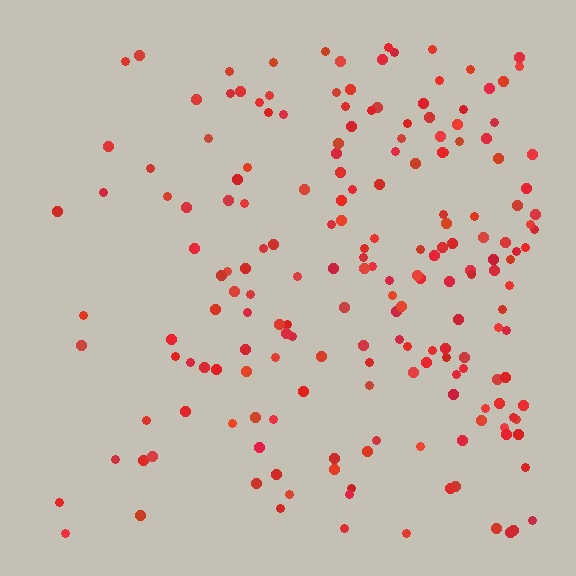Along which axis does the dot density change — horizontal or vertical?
Horizontal.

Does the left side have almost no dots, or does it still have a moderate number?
Still a moderate number, just noticeably fewer than the right.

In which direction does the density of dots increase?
From left to right, with the right side densest.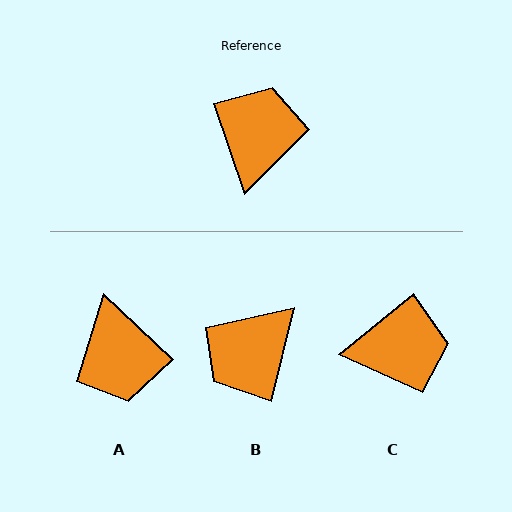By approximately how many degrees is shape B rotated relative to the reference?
Approximately 147 degrees counter-clockwise.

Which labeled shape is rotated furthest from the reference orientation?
A, about 153 degrees away.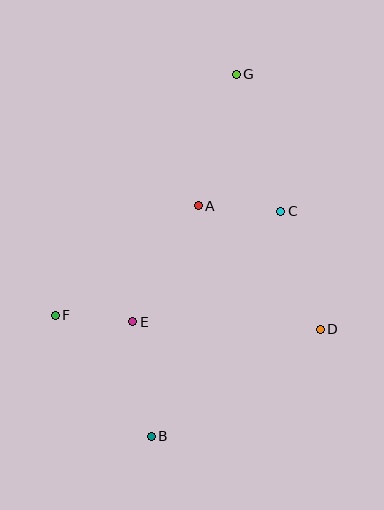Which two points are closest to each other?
Points E and F are closest to each other.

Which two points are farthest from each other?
Points B and G are farthest from each other.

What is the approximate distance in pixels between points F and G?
The distance between F and G is approximately 301 pixels.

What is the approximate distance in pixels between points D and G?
The distance between D and G is approximately 268 pixels.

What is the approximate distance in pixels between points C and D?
The distance between C and D is approximately 124 pixels.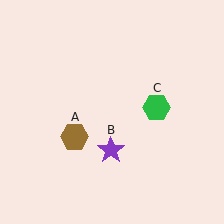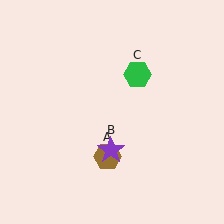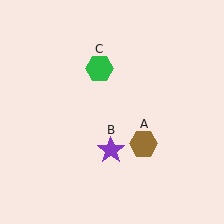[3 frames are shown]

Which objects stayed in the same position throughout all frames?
Purple star (object B) remained stationary.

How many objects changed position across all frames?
2 objects changed position: brown hexagon (object A), green hexagon (object C).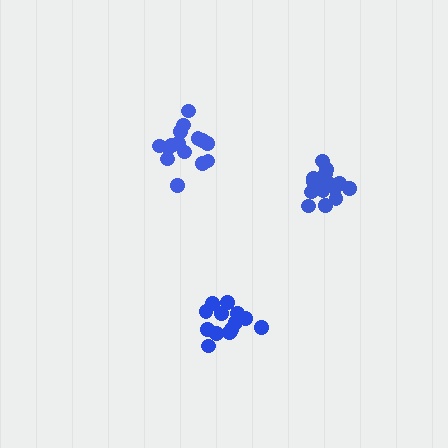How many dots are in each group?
Group 1: 15 dots, Group 2: 14 dots, Group 3: 15 dots (44 total).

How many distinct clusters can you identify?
There are 3 distinct clusters.